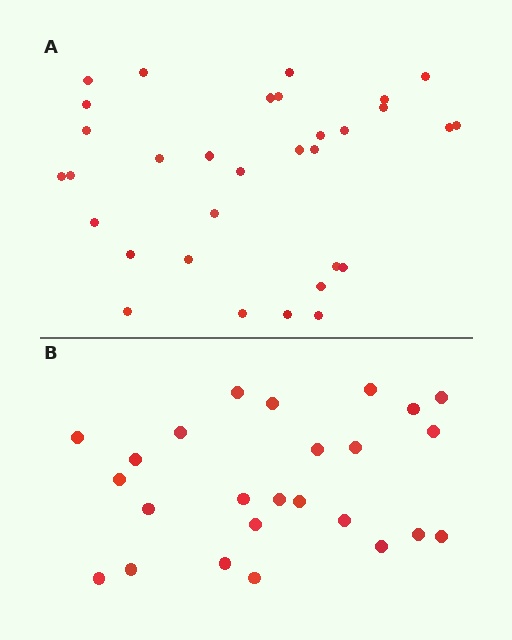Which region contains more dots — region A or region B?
Region A (the top region) has more dots.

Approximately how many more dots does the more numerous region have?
Region A has roughly 8 or so more dots than region B.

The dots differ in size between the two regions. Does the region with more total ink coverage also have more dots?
No. Region B has more total ink coverage because its dots are larger, but region A actually contains more individual dots. Total area can be misleading — the number of items is what matters here.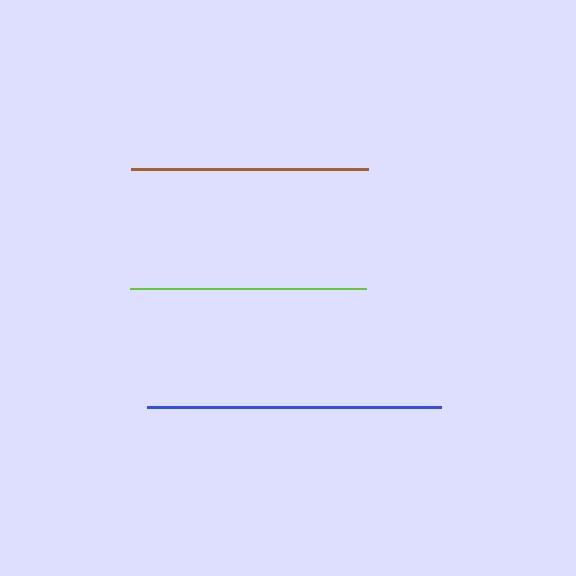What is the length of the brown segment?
The brown segment is approximately 238 pixels long.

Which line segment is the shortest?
The lime line is the shortest at approximately 236 pixels.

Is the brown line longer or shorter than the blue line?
The blue line is longer than the brown line.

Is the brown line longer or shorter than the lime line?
The brown line is longer than the lime line.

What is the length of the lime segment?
The lime segment is approximately 236 pixels long.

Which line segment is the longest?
The blue line is the longest at approximately 294 pixels.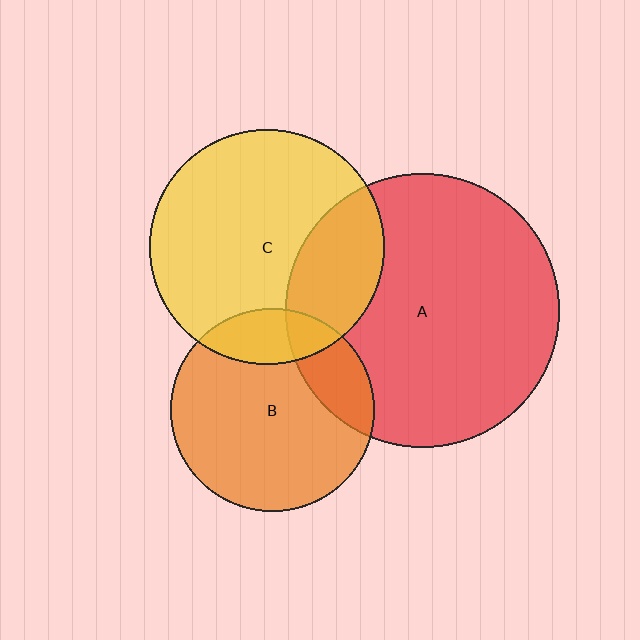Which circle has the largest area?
Circle A (red).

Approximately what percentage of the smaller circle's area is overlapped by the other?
Approximately 20%.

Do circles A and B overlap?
Yes.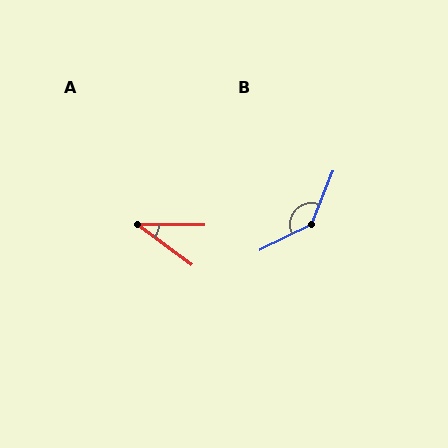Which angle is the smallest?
A, at approximately 36 degrees.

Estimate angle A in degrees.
Approximately 36 degrees.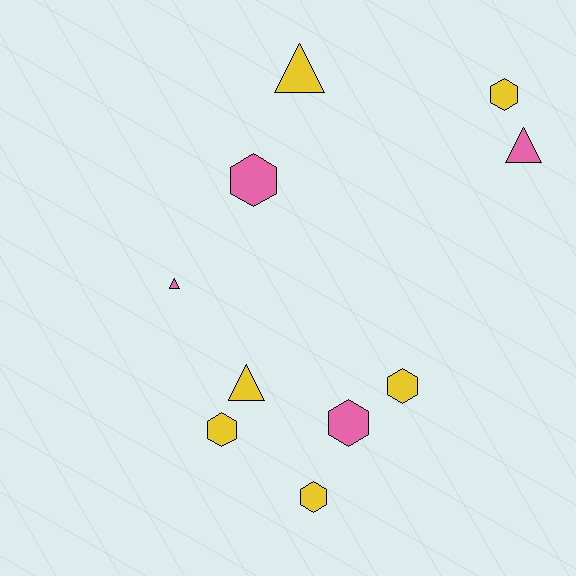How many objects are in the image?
There are 10 objects.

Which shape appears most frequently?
Hexagon, with 6 objects.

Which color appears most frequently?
Yellow, with 6 objects.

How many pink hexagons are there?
There are 2 pink hexagons.